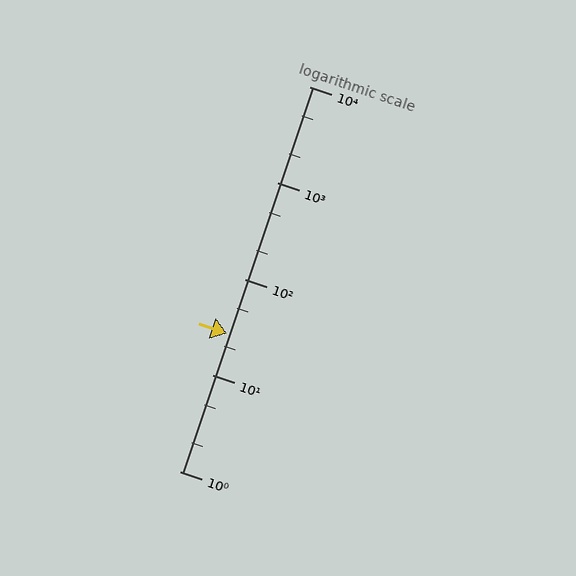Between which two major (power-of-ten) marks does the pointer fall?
The pointer is between 10 and 100.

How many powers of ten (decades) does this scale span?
The scale spans 4 decades, from 1 to 10000.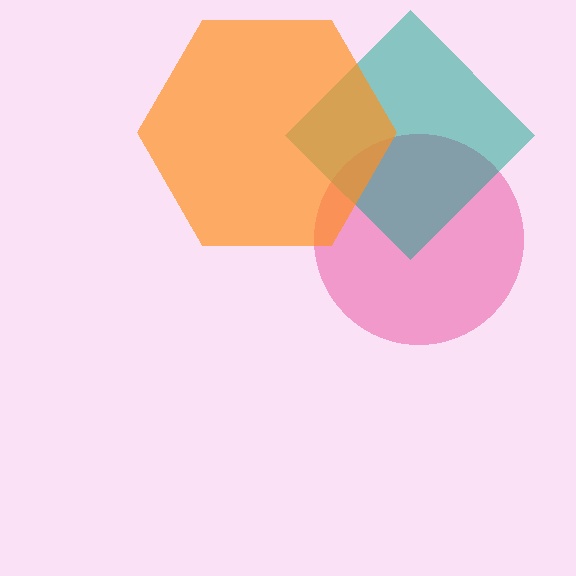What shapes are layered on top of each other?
The layered shapes are: a pink circle, a teal diamond, an orange hexagon.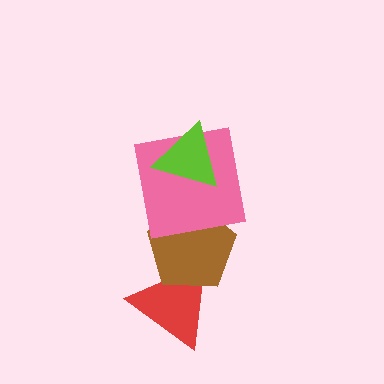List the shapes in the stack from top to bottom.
From top to bottom: the lime triangle, the pink square, the brown pentagon, the red triangle.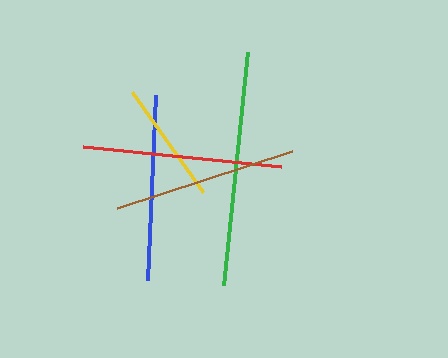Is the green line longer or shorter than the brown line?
The green line is longer than the brown line.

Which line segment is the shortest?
The yellow line is the shortest at approximately 122 pixels.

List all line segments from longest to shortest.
From longest to shortest: green, red, blue, brown, yellow.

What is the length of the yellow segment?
The yellow segment is approximately 122 pixels long.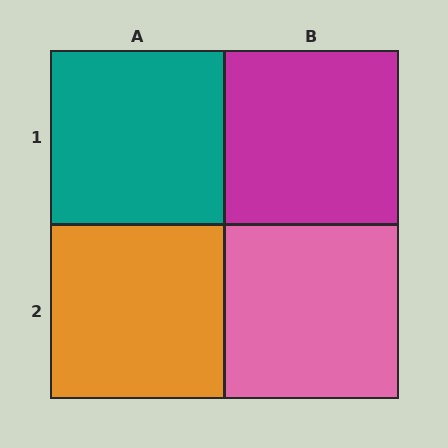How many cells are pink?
1 cell is pink.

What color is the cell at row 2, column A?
Orange.